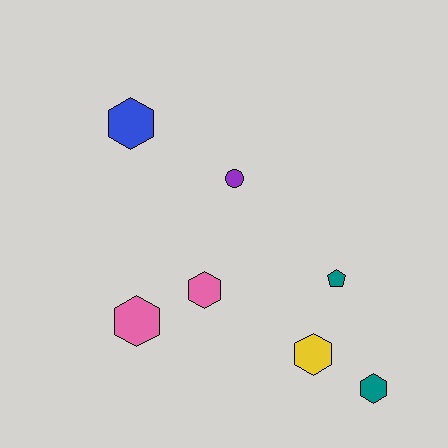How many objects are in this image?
There are 7 objects.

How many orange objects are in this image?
There are no orange objects.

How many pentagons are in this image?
There is 1 pentagon.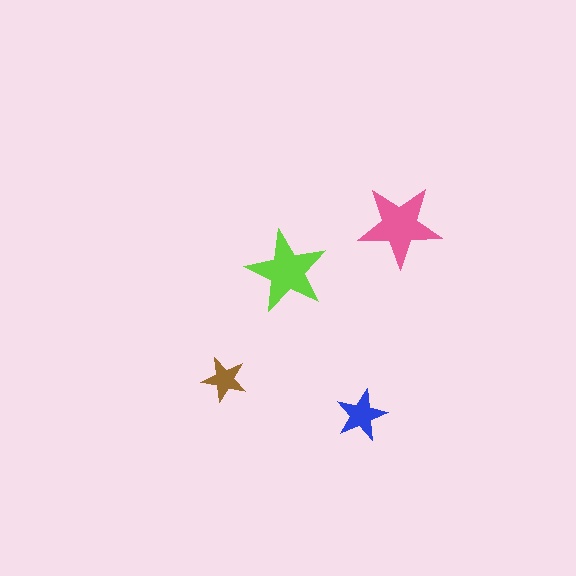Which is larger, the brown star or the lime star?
The lime one.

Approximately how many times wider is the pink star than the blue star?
About 1.5 times wider.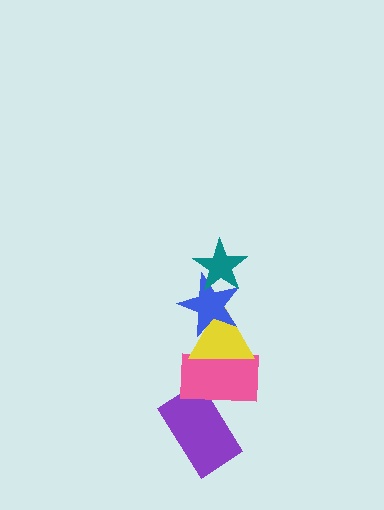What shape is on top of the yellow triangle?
The blue star is on top of the yellow triangle.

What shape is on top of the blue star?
The teal star is on top of the blue star.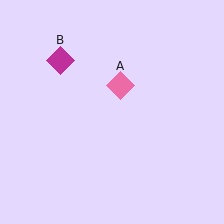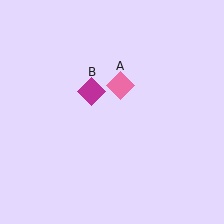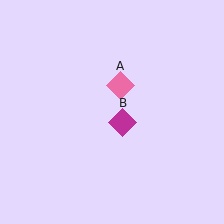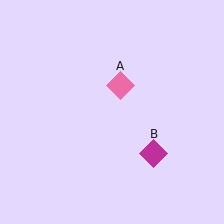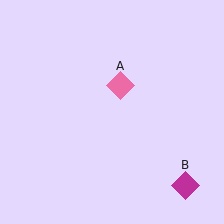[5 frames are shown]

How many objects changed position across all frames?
1 object changed position: magenta diamond (object B).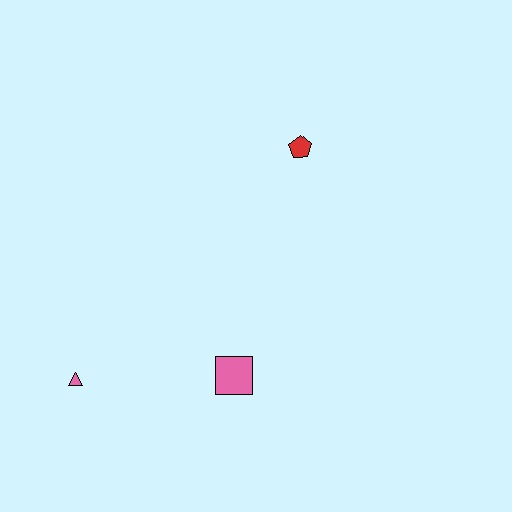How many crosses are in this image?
There are no crosses.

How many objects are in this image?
There are 3 objects.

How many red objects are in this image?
There is 1 red object.